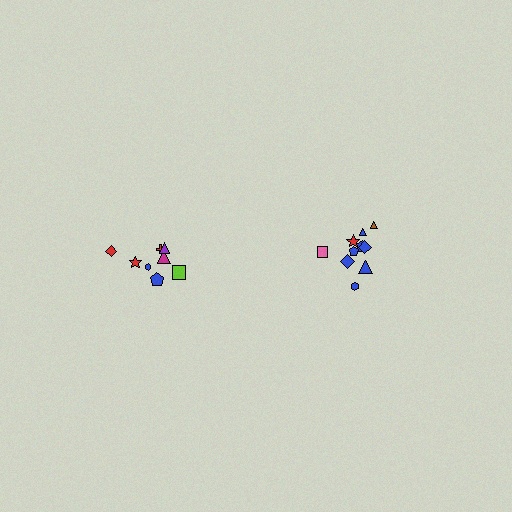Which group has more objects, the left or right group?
The right group.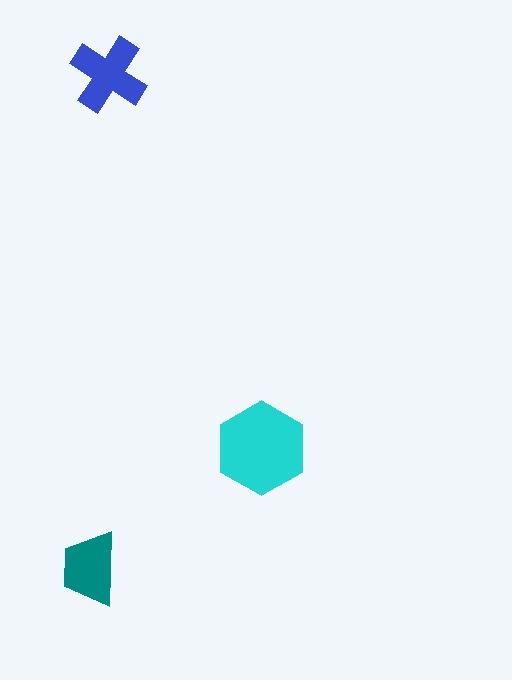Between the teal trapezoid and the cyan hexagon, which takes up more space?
The cyan hexagon.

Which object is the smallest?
The teal trapezoid.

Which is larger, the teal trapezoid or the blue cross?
The blue cross.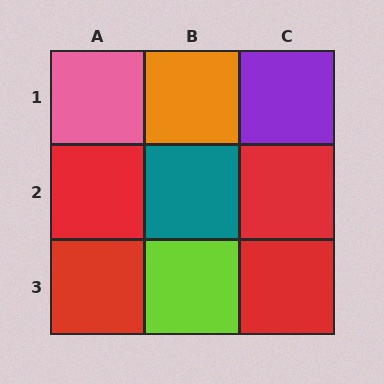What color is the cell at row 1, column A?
Pink.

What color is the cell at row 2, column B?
Teal.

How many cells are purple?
1 cell is purple.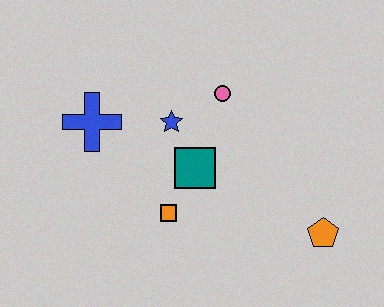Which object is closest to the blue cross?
The blue star is closest to the blue cross.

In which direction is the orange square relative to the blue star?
The orange square is below the blue star.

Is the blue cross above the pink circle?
No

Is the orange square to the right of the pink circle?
No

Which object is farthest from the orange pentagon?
The blue cross is farthest from the orange pentagon.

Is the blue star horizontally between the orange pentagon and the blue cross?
Yes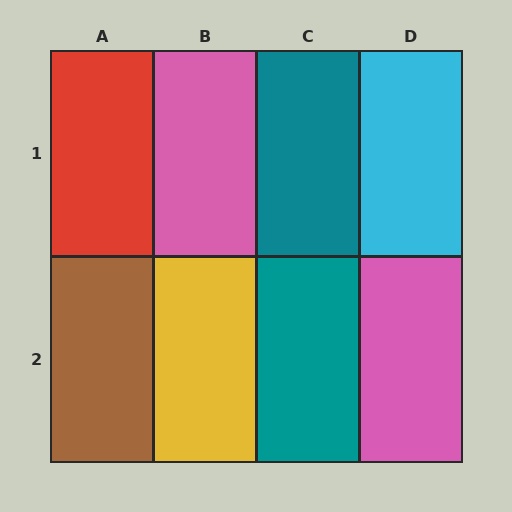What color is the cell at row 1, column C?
Teal.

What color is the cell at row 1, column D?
Cyan.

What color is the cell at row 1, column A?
Red.